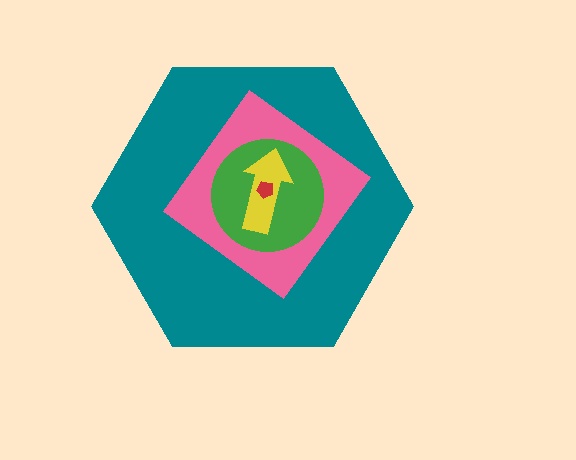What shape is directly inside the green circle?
The yellow arrow.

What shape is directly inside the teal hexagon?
The pink diamond.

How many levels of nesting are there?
5.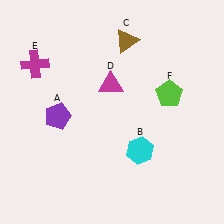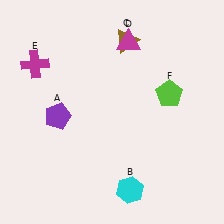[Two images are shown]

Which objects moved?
The objects that moved are: the cyan hexagon (B), the magenta triangle (D).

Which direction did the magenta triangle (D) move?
The magenta triangle (D) moved up.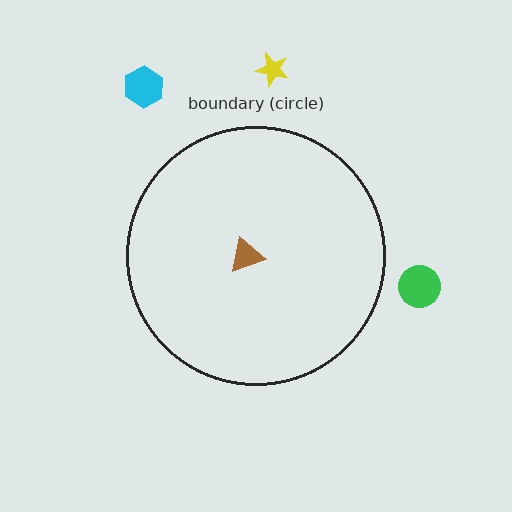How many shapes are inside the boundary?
1 inside, 3 outside.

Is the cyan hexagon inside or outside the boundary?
Outside.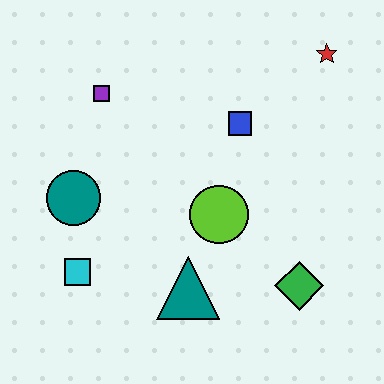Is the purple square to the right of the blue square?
No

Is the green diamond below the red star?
Yes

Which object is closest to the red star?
The blue square is closest to the red star.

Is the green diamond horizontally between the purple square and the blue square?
No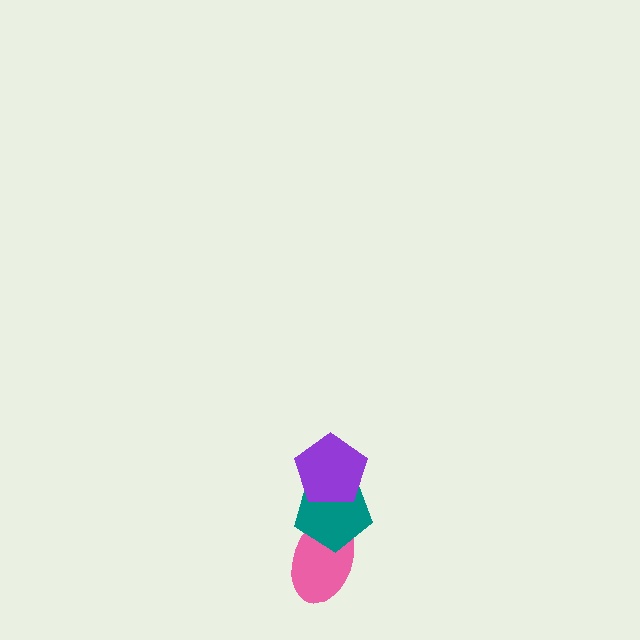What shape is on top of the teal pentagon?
The purple pentagon is on top of the teal pentagon.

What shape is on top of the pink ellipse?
The teal pentagon is on top of the pink ellipse.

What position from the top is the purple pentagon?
The purple pentagon is 1st from the top.